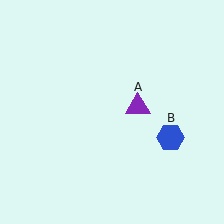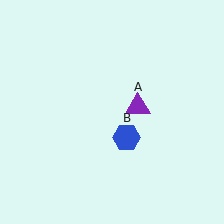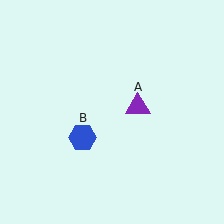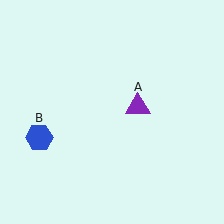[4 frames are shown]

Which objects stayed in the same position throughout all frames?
Purple triangle (object A) remained stationary.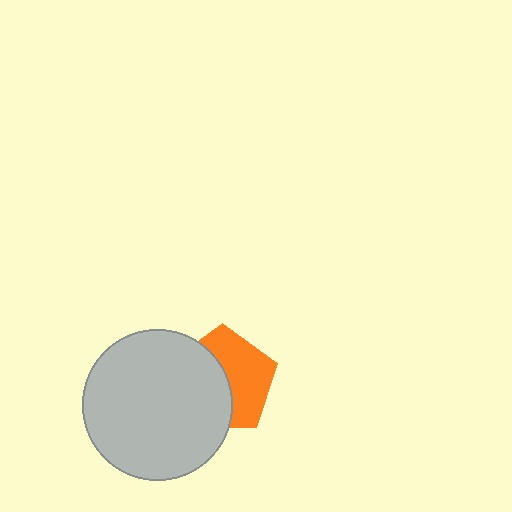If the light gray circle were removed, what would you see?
You would see the complete orange pentagon.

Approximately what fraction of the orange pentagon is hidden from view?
Roughly 50% of the orange pentagon is hidden behind the light gray circle.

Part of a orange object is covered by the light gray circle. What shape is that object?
It is a pentagon.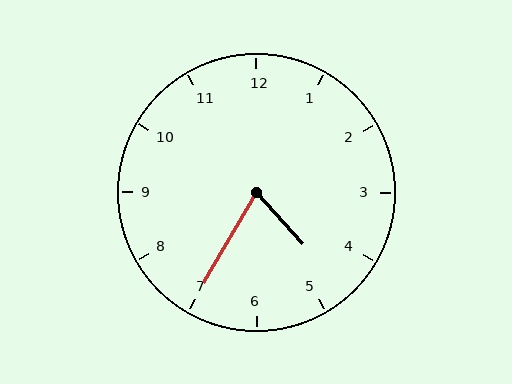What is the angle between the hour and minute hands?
Approximately 72 degrees.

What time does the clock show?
4:35.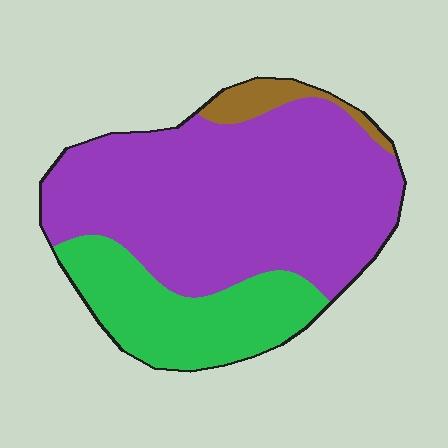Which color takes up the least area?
Brown, at roughly 5%.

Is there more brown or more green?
Green.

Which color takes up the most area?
Purple, at roughly 70%.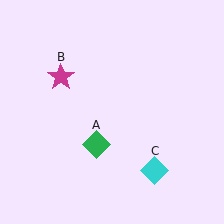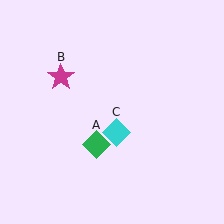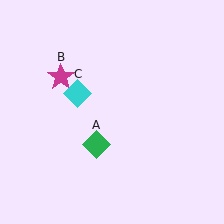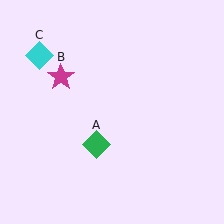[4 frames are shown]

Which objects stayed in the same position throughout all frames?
Green diamond (object A) and magenta star (object B) remained stationary.